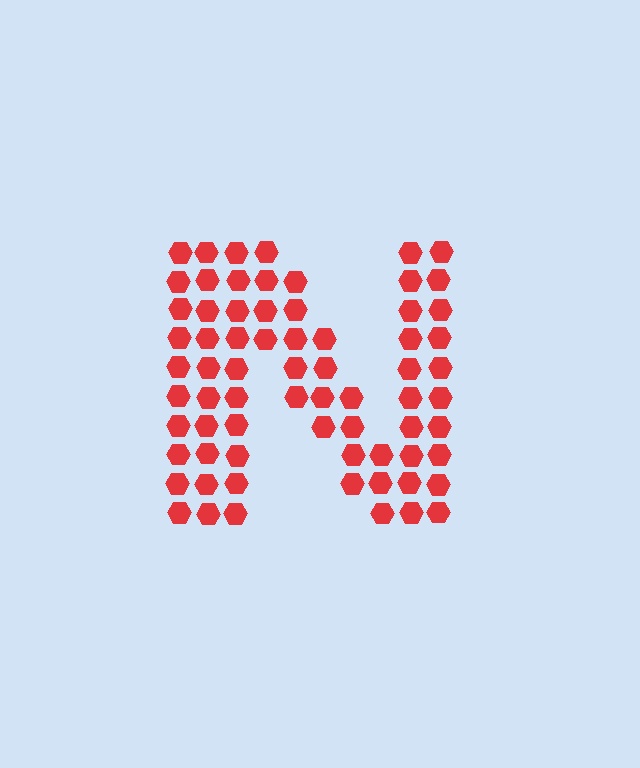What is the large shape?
The large shape is the letter N.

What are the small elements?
The small elements are hexagons.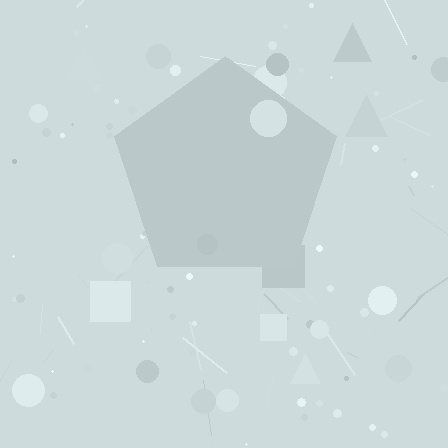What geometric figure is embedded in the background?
A pentagon is embedded in the background.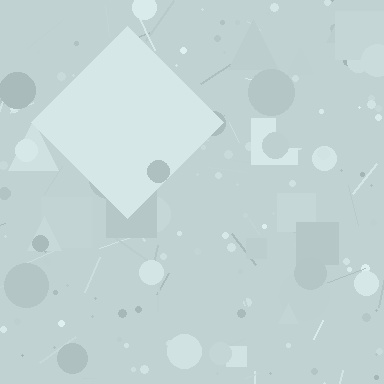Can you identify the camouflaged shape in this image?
The camouflaged shape is a diamond.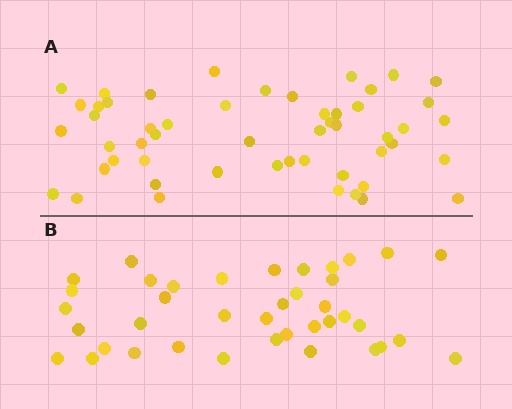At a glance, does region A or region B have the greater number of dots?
Region A (the top region) has more dots.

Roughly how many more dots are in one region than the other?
Region A has approximately 15 more dots than region B.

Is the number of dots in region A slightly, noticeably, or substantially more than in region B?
Region A has noticeably more, but not dramatically so. The ratio is roughly 1.3 to 1.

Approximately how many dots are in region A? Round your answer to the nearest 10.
About 50 dots. (The exact count is 52, which rounds to 50.)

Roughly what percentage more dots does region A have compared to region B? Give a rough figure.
About 35% more.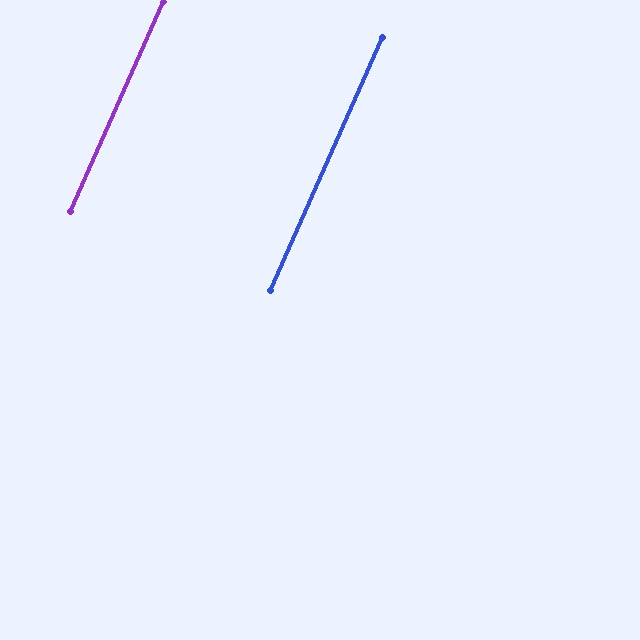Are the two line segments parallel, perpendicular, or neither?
Parallel — their directions differ by only 0.1°.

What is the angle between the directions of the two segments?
Approximately 0 degrees.